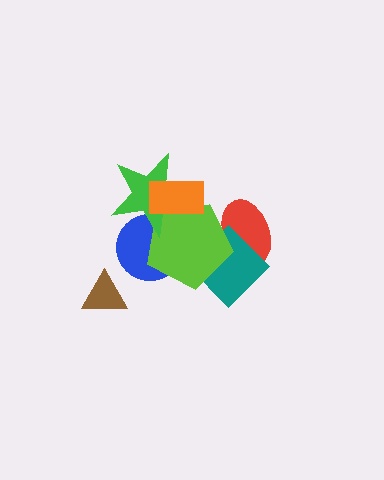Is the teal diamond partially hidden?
Yes, it is partially covered by another shape.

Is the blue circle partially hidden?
Yes, it is partially covered by another shape.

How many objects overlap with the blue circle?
2 objects overlap with the blue circle.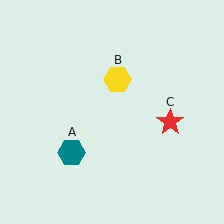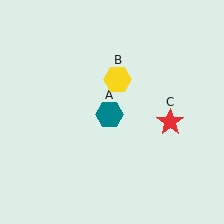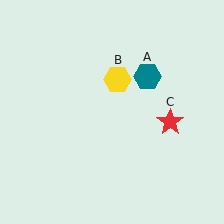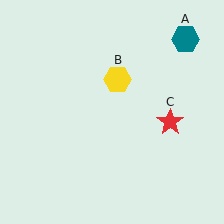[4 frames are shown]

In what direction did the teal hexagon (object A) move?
The teal hexagon (object A) moved up and to the right.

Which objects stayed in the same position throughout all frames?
Yellow hexagon (object B) and red star (object C) remained stationary.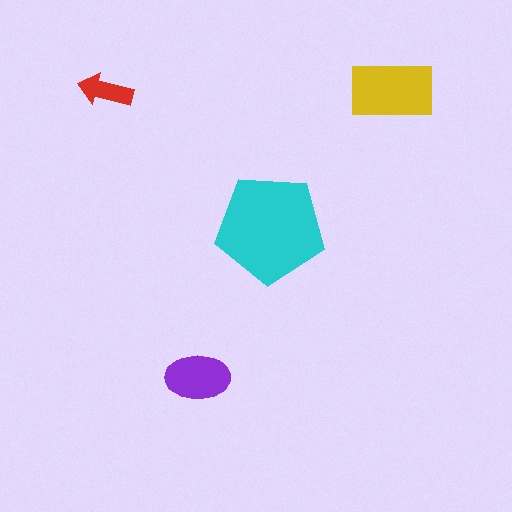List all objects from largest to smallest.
The cyan pentagon, the yellow rectangle, the purple ellipse, the red arrow.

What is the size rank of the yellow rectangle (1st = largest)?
2nd.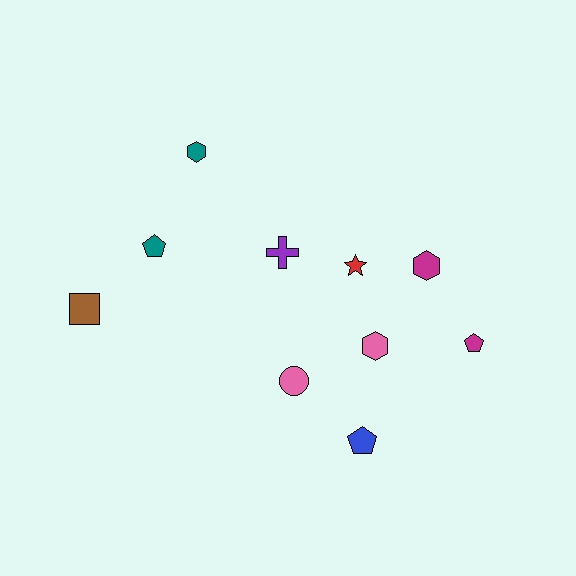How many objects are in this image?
There are 10 objects.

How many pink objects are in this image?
There are 2 pink objects.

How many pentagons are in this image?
There are 3 pentagons.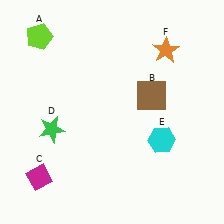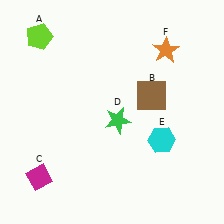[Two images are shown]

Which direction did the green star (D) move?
The green star (D) moved right.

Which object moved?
The green star (D) moved right.